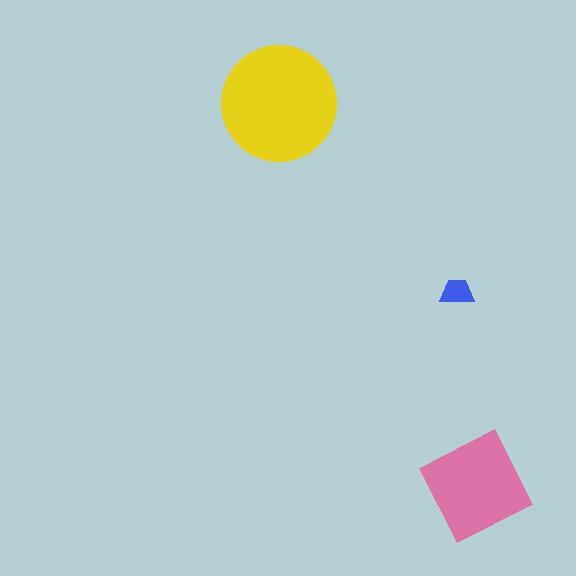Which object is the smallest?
The blue trapezoid.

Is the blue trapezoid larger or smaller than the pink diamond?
Smaller.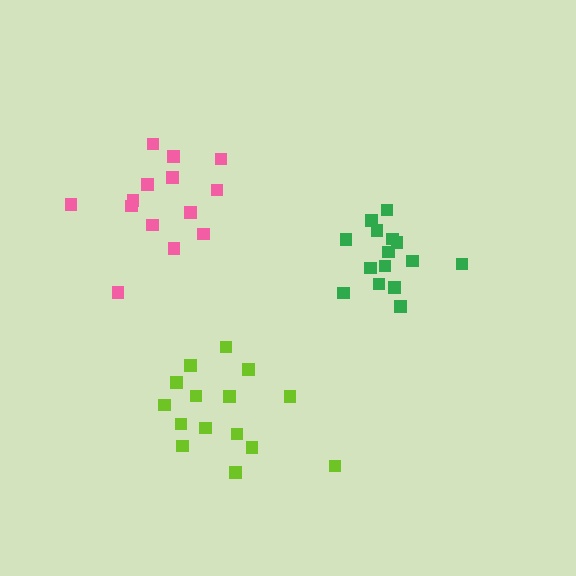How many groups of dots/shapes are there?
There are 3 groups.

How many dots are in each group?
Group 1: 15 dots, Group 2: 15 dots, Group 3: 14 dots (44 total).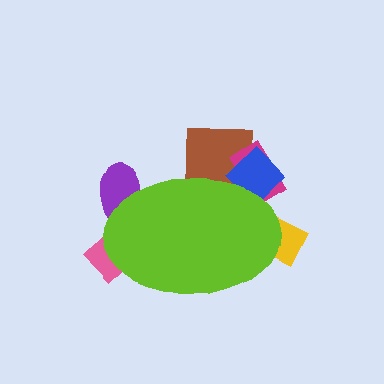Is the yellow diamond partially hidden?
Yes, the yellow diamond is partially hidden behind the lime ellipse.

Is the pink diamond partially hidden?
Yes, the pink diamond is partially hidden behind the lime ellipse.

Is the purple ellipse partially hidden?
Yes, the purple ellipse is partially hidden behind the lime ellipse.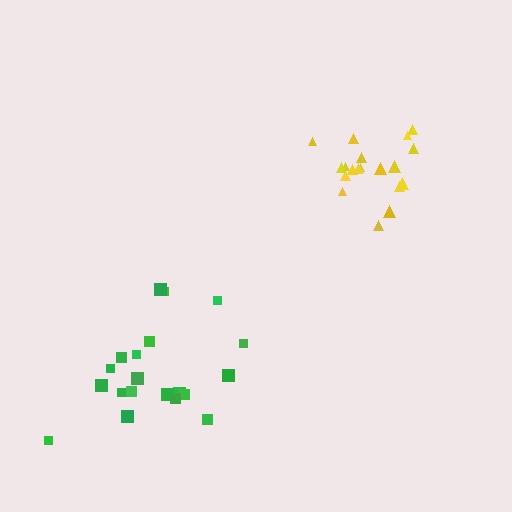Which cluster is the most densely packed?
Yellow.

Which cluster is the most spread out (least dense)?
Green.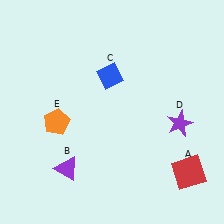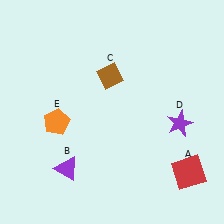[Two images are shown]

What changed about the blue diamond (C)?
In Image 1, C is blue. In Image 2, it changed to brown.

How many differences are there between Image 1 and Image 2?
There is 1 difference between the two images.